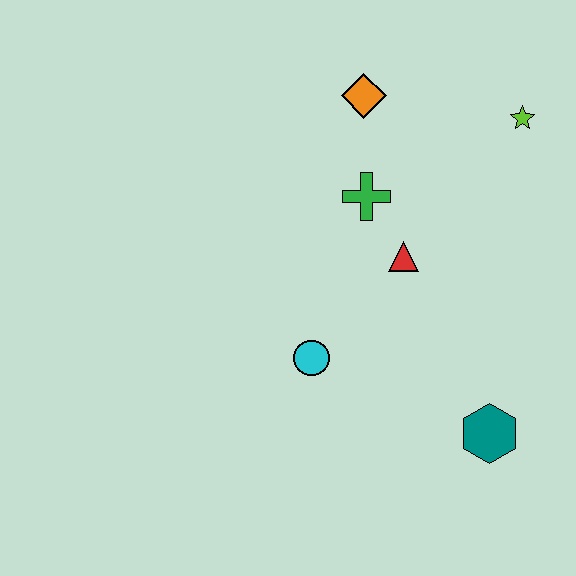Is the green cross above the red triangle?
Yes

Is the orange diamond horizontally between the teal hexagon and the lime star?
No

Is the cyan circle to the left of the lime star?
Yes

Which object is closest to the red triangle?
The green cross is closest to the red triangle.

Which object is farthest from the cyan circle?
The lime star is farthest from the cyan circle.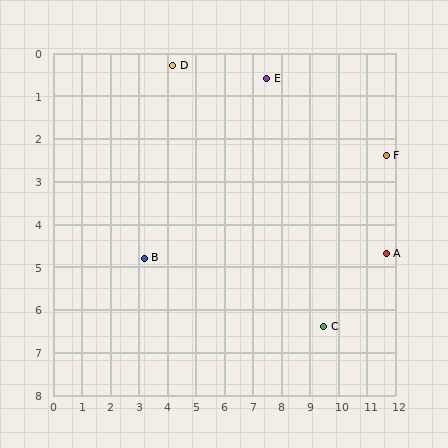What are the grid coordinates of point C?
Point C is at approximately (9.5, 6.4).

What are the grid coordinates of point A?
Point A is at approximately (11.7, 4.7).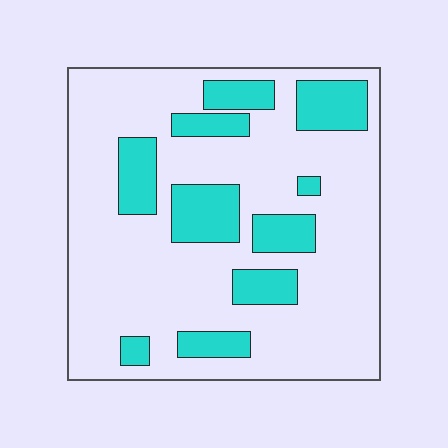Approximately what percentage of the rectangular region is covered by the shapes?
Approximately 25%.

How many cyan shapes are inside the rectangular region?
10.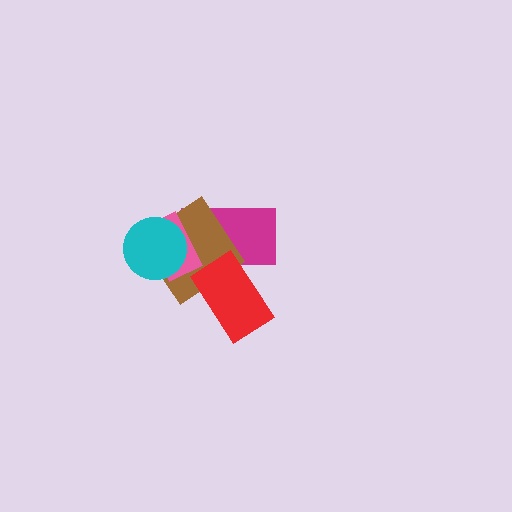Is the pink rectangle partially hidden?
Yes, it is partially covered by another shape.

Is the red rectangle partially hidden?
No, no other shape covers it.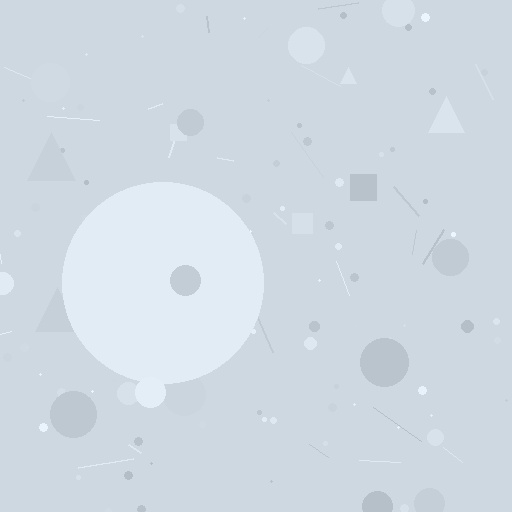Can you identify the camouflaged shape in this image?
The camouflaged shape is a circle.